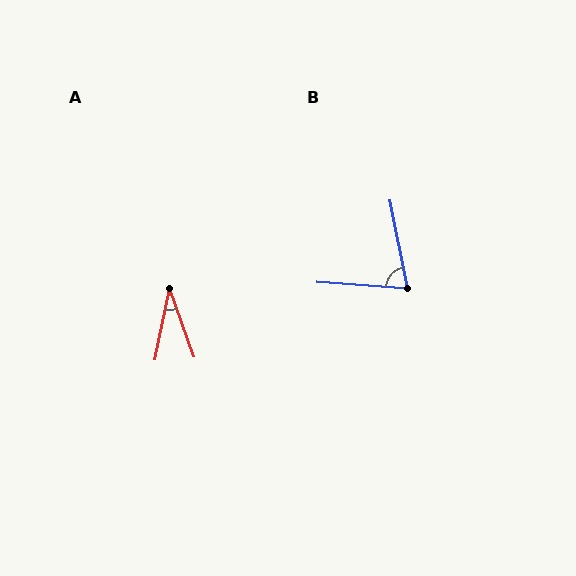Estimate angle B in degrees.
Approximately 75 degrees.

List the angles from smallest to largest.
A (31°), B (75°).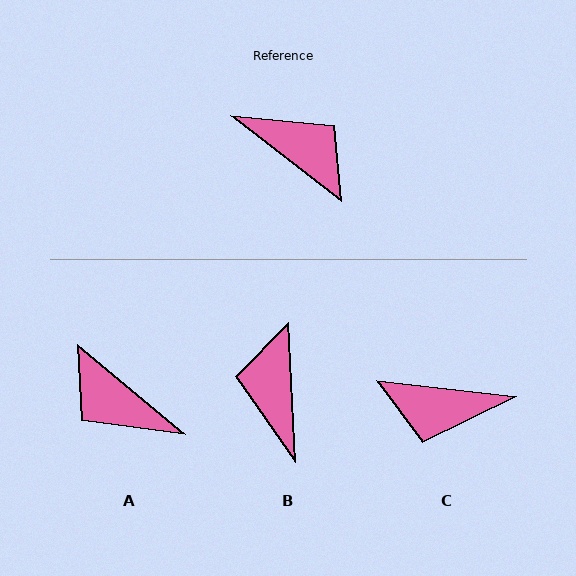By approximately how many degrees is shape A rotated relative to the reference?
Approximately 178 degrees counter-clockwise.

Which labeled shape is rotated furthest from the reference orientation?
A, about 178 degrees away.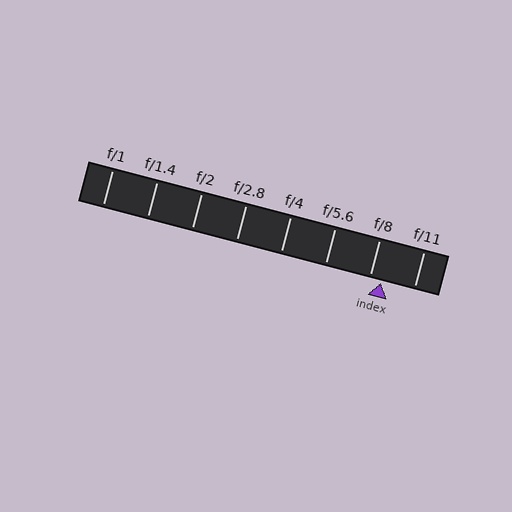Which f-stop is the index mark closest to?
The index mark is closest to f/8.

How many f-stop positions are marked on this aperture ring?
There are 8 f-stop positions marked.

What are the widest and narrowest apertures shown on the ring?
The widest aperture shown is f/1 and the narrowest is f/11.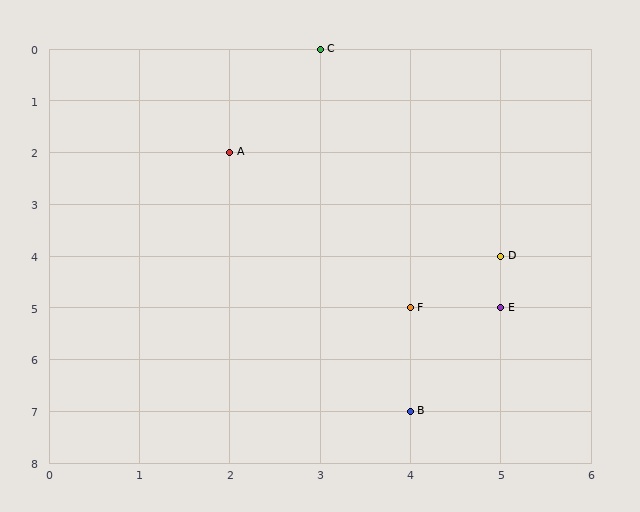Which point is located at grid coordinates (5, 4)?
Point D is at (5, 4).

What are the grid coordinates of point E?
Point E is at grid coordinates (5, 5).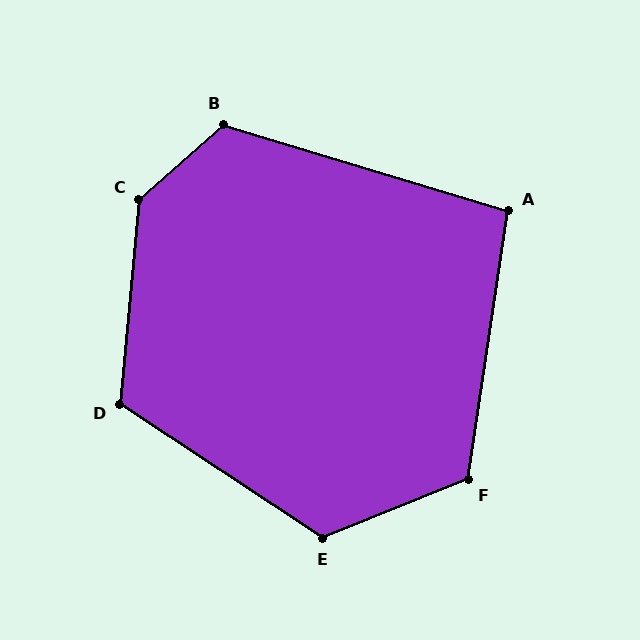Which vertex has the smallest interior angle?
A, at approximately 98 degrees.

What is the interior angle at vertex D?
Approximately 118 degrees (obtuse).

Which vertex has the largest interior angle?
C, at approximately 137 degrees.